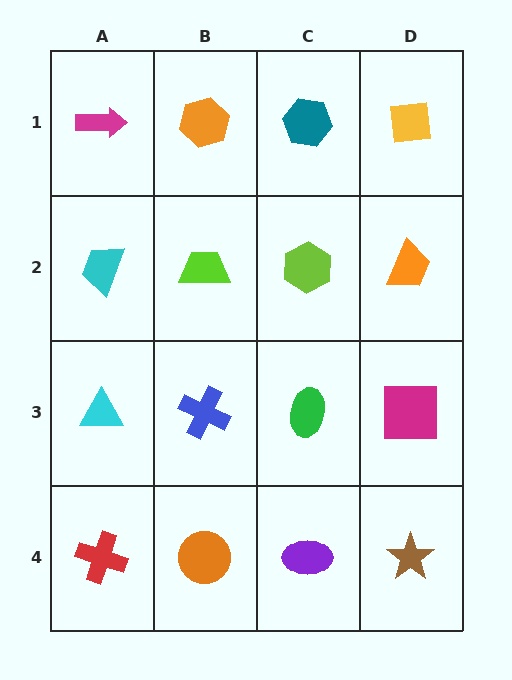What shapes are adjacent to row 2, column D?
A yellow square (row 1, column D), a magenta square (row 3, column D), a lime hexagon (row 2, column C).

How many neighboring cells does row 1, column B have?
3.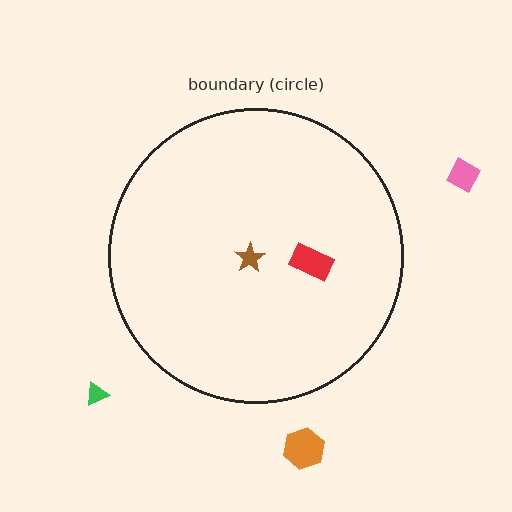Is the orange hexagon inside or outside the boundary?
Outside.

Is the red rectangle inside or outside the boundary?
Inside.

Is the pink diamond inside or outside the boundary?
Outside.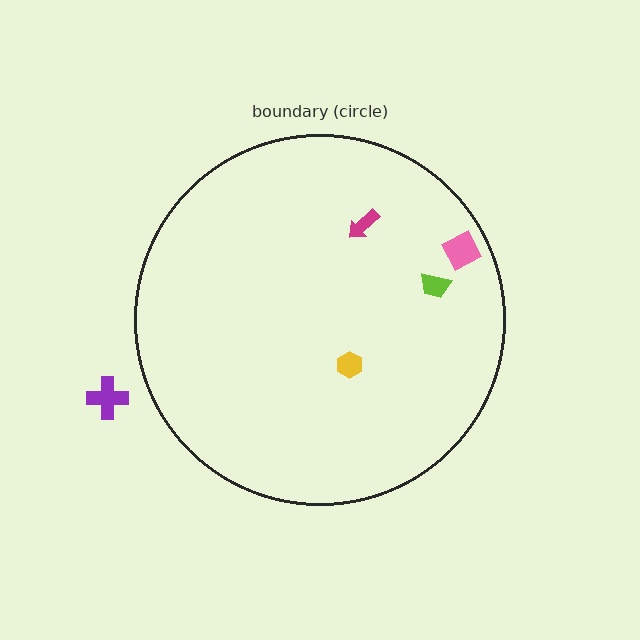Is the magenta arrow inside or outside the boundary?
Inside.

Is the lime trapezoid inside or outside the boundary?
Inside.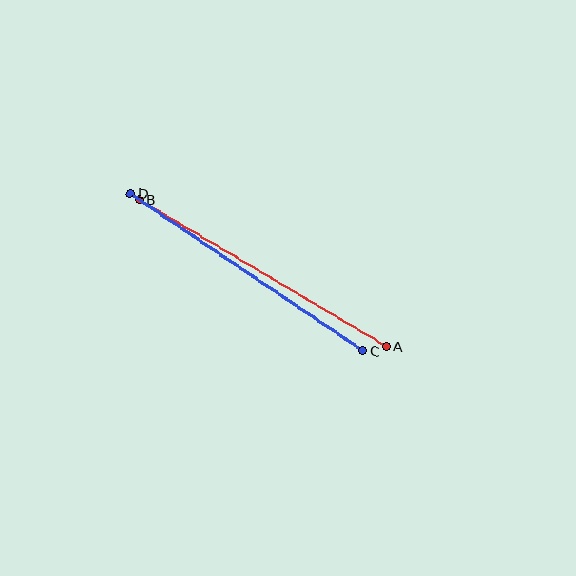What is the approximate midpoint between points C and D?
The midpoint is at approximately (247, 272) pixels.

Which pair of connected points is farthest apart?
Points A and B are farthest apart.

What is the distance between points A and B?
The distance is approximately 287 pixels.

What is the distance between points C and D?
The distance is approximately 281 pixels.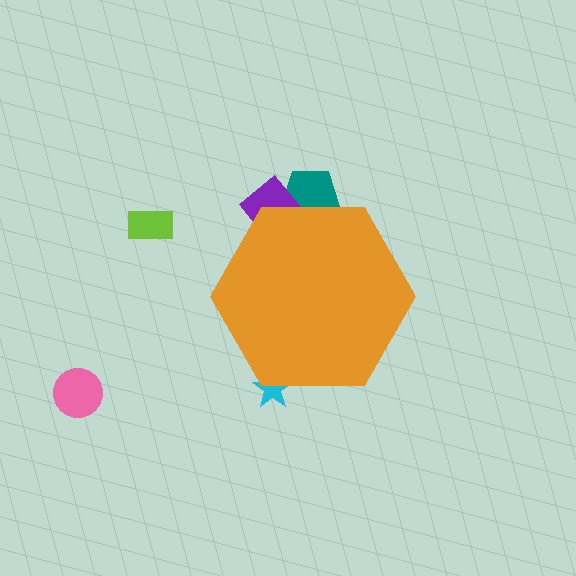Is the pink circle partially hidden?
No, the pink circle is fully visible.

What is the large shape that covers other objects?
An orange hexagon.